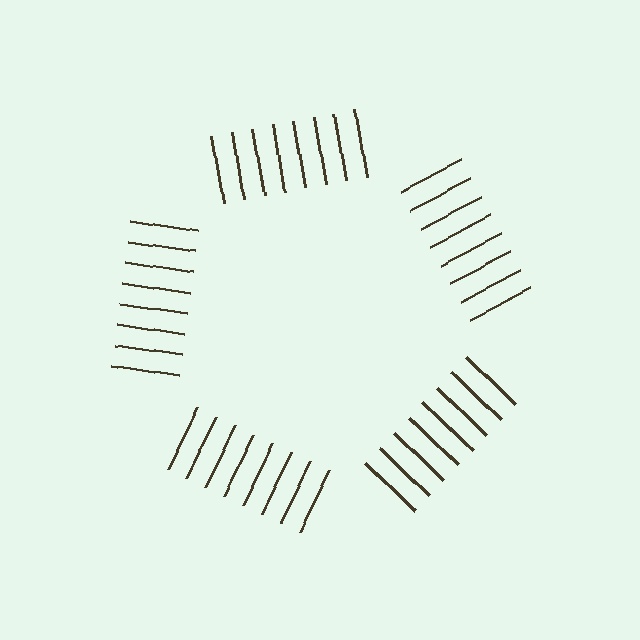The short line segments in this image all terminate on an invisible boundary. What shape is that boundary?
An illusory pentagon — the line segments terminate on its edges but no continuous stroke is drawn.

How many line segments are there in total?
40 — 8 along each of the 5 edges.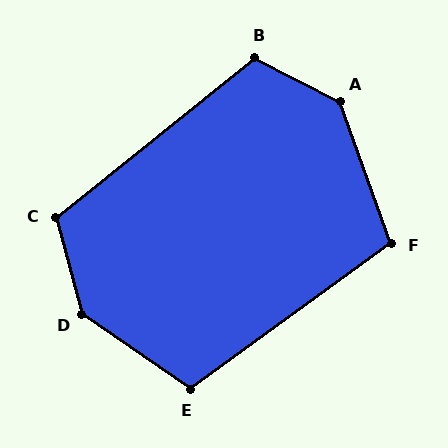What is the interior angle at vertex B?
Approximately 114 degrees (obtuse).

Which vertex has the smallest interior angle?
F, at approximately 106 degrees.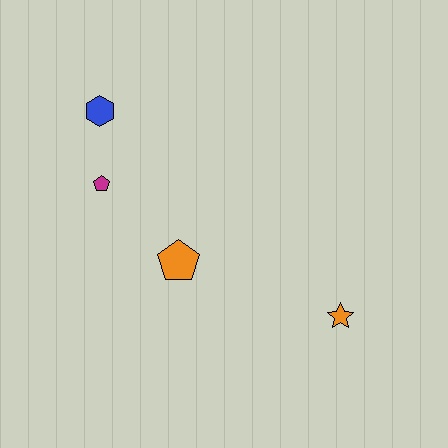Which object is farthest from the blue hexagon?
The orange star is farthest from the blue hexagon.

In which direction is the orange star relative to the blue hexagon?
The orange star is to the right of the blue hexagon.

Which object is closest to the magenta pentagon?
The blue hexagon is closest to the magenta pentagon.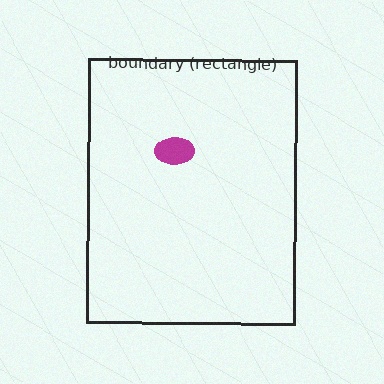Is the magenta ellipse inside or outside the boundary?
Inside.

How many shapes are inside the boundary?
1 inside, 0 outside.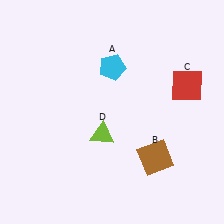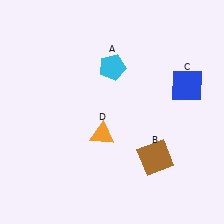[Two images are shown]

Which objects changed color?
C changed from red to blue. D changed from lime to orange.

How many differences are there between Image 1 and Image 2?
There are 2 differences between the two images.